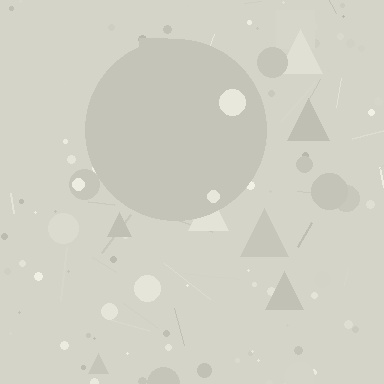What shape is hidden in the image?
A circle is hidden in the image.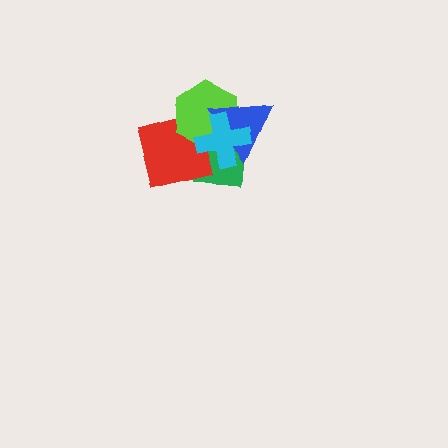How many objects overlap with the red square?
4 objects overlap with the red square.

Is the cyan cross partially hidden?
No, no other shape covers it.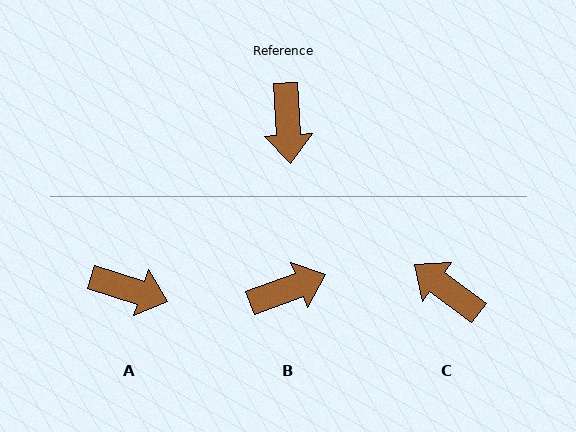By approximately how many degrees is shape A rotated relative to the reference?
Approximately 69 degrees counter-clockwise.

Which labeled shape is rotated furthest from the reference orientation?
C, about 130 degrees away.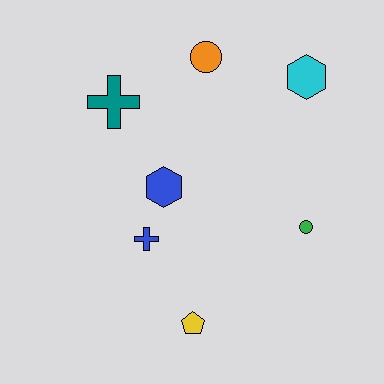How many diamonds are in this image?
There are no diamonds.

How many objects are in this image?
There are 7 objects.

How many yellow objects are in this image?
There is 1 yellow object.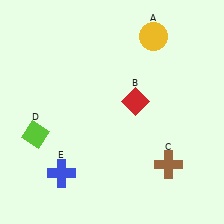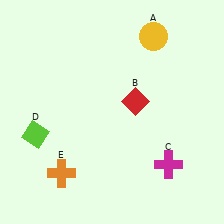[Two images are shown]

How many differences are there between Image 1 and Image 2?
There are 2 differences between the two images.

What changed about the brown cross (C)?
In Image 1, C is brown. In Image 2, it changed to magenta.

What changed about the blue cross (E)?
In Image 1, E is blue. In Image 2, it changed to orange.